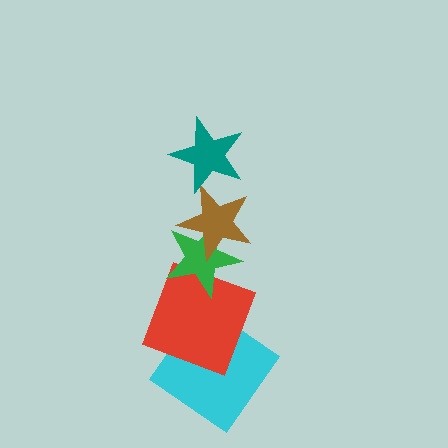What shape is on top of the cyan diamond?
The red square is on top of the cyan diamond.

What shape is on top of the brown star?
The teal star is on top of the brown star.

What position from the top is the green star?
The green star is 3rd from the top.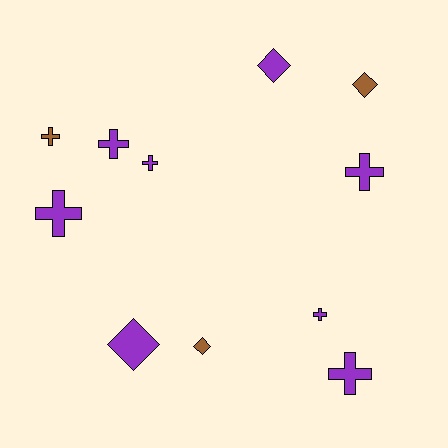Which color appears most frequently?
Purple, with 8 objects.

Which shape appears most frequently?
Cross, with 7 objects.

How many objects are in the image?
There are 11 objects.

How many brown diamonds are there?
There are 2 brown diamonds.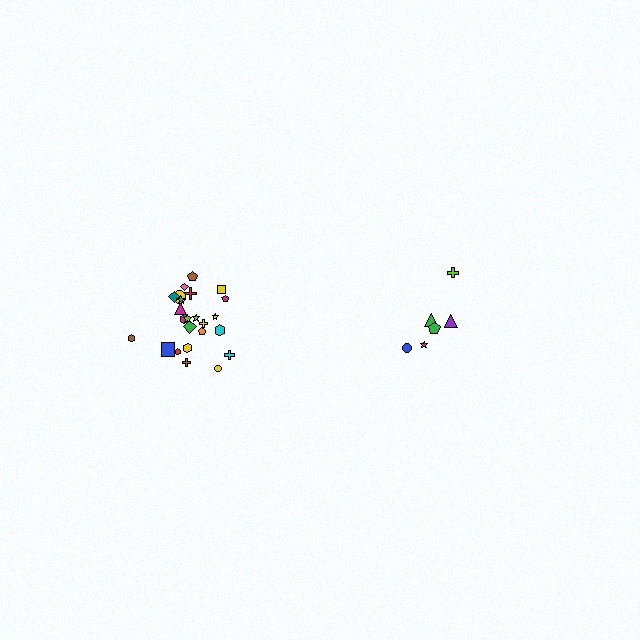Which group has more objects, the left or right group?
The left group.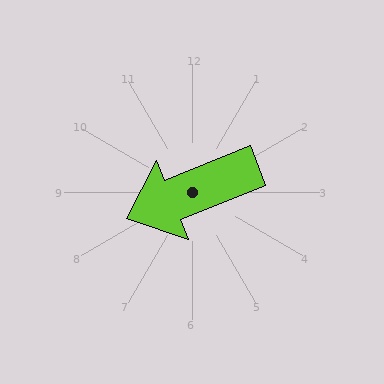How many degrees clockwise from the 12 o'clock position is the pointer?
Approximately 248 degrees.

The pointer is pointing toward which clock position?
Roughly 8 o'clock.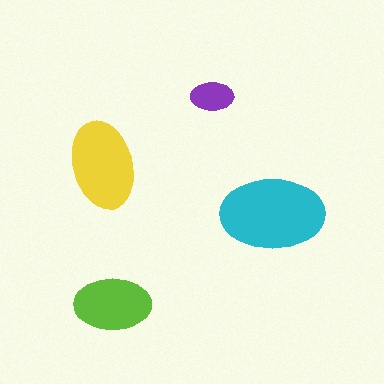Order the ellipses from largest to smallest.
the cyan one, the yellow one, the lime one, the purple one.